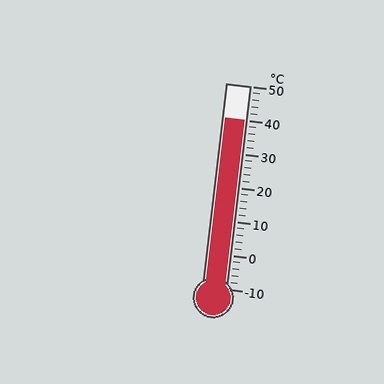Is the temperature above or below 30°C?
The temperature is above 30°C.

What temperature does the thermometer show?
The thermometer shows approximately 40°C.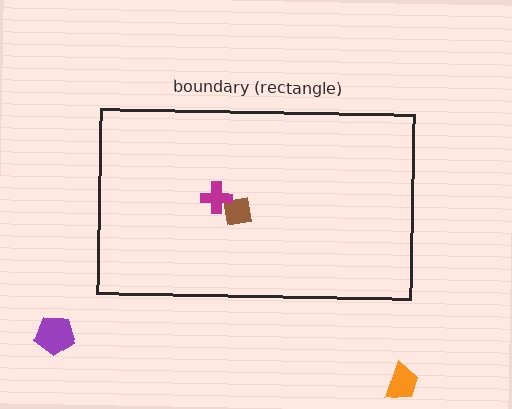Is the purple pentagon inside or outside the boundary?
Outside.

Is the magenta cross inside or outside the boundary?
Inside.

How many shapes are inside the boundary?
2 inside, 2 outside.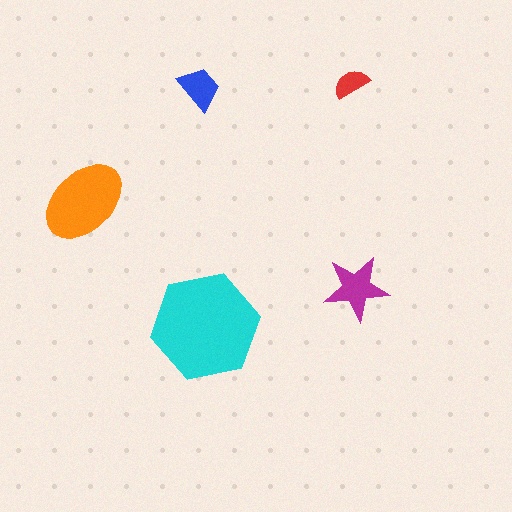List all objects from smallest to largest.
The red semicircle, the blue trapezoid, the magenta star, the orange ellipse, the cyan hexagon.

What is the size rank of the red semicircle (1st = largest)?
5th.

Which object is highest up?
The red semicircle is topmost.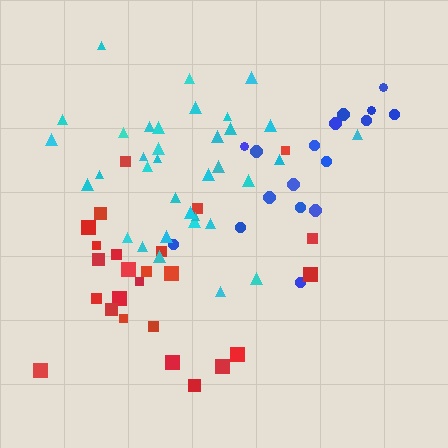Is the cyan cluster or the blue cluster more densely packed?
Cyan.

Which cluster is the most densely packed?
Cyan.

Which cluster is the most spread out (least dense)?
Blue.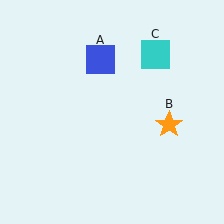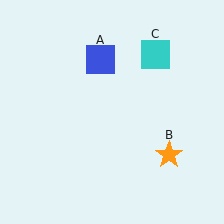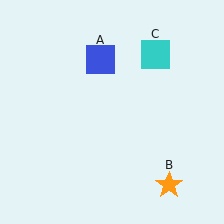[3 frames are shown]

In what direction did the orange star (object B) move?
The orange star (object B) moved down.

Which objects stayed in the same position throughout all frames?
Blue square (object A) and cyan square (object C) remained stationary.